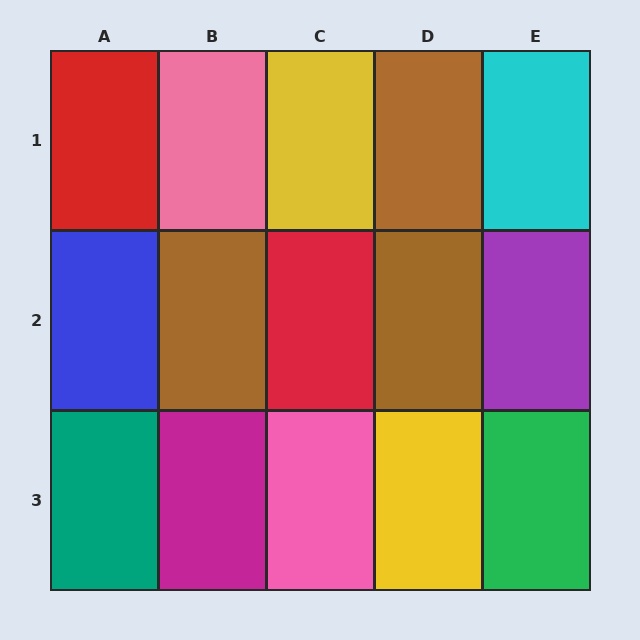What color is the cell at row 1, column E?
Cyan.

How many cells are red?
2 cells are red.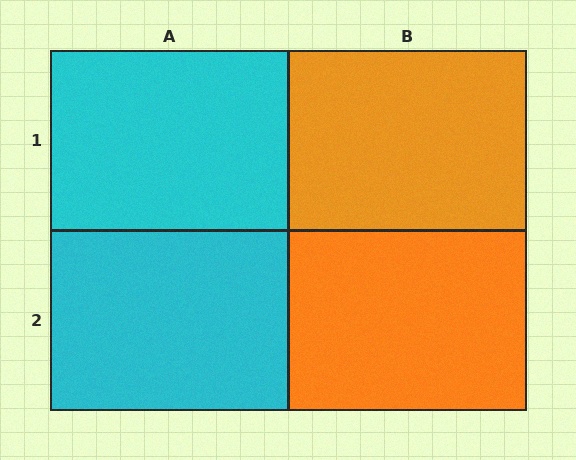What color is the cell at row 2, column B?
Orange.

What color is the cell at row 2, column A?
Cyan.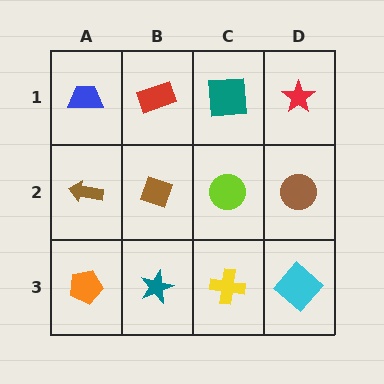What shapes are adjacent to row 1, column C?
A lime circle (row 2, column C), a red rectangle (row 1, column B), a red star (row 1, column D).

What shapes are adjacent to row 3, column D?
A brown circle (row 2, column D), a yellow cross (row 3, column C).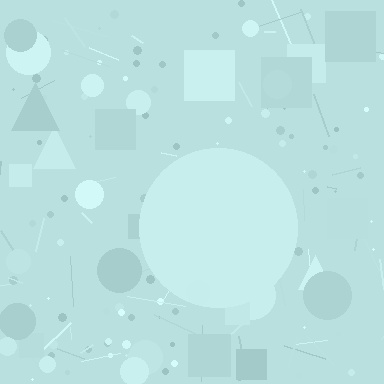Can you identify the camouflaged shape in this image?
The camouflaged shape is a circle.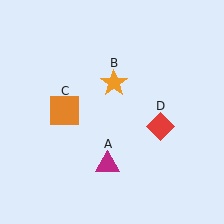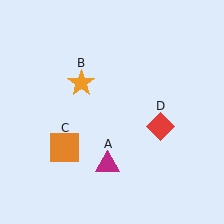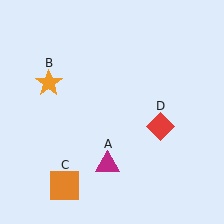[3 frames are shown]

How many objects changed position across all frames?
2 objects changed position: orange star (object B), orange square (object C).